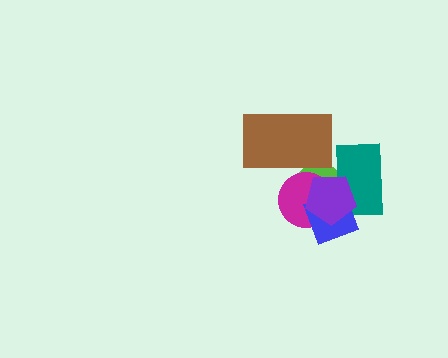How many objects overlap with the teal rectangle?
3 objects overlap with the teal rectangle.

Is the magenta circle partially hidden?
Yes, it is partially covered by another shape.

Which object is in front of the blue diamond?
The purple pentagon is in front of the blue diamond.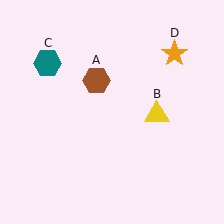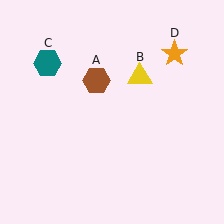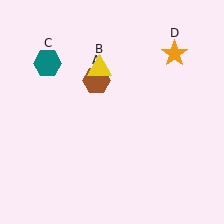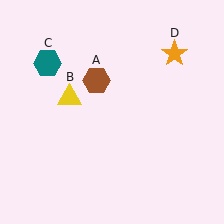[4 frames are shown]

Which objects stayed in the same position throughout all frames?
Brown hexagon (object A) and teal hexagon (object C) and orange star (object D) remained stationary.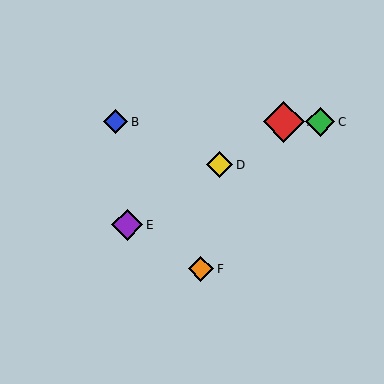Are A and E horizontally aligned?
No, A is at y≈122 and E is at y≈225.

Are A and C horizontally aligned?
Yes, both are at y≈122.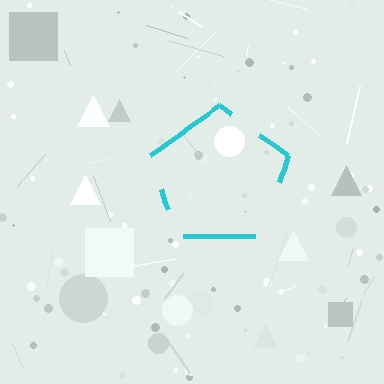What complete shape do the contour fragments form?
The contour fragments form a pentagon.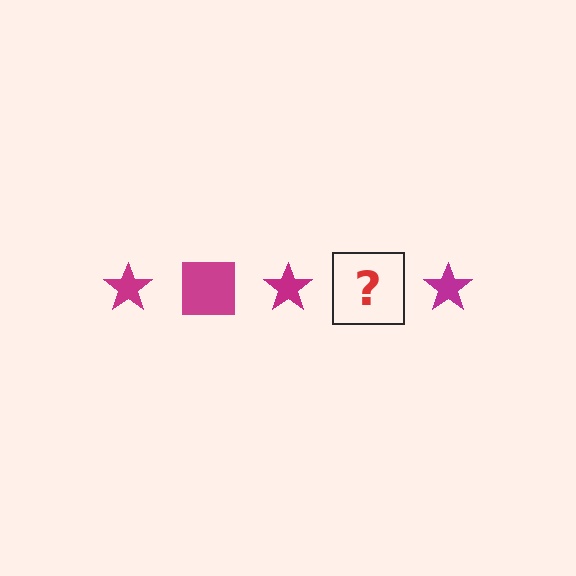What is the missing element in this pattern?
The missing element is a magenta square.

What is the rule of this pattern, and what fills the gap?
The rule is that the pattern cycles through star, square shapes in magenta. The gap should be filled with a magenta square.